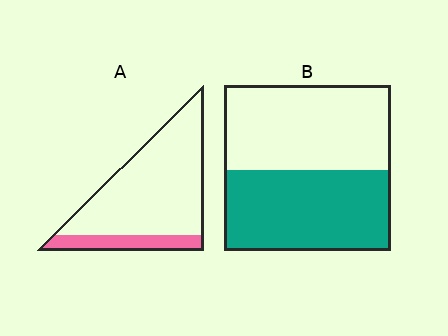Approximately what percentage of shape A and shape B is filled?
A is approximately 20% and B is approximately 50%.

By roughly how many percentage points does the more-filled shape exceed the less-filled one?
By roughly 30 percentage points (B over A).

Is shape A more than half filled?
No.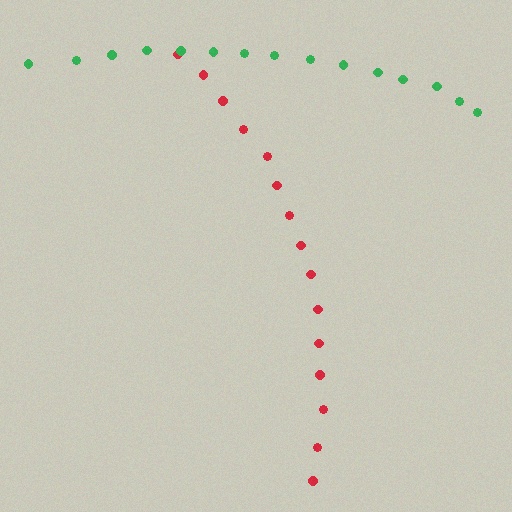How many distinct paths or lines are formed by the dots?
There are 2 distinct paths.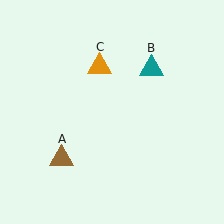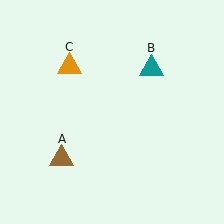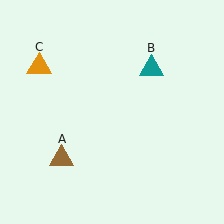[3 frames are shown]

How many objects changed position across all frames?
1 object changed position: orange triangle (object C).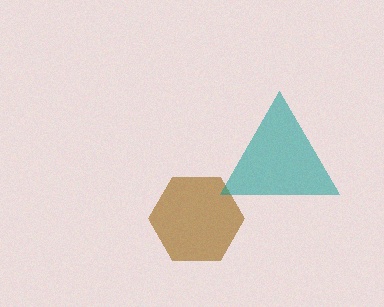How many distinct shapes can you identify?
There are 2 distinct shapes: a brown hexagon, a teal triangle.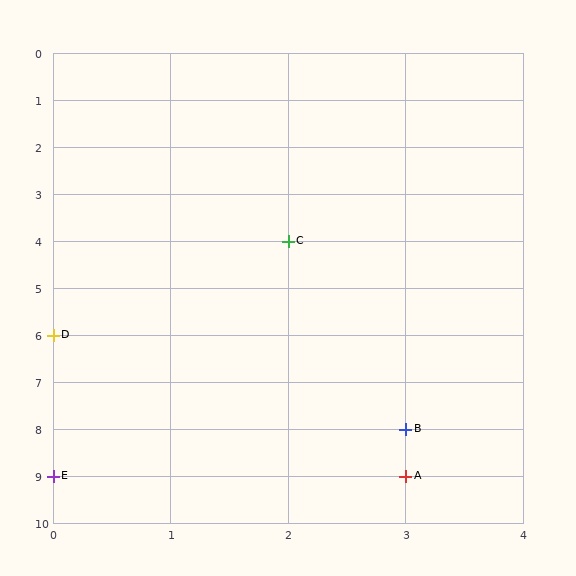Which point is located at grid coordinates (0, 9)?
Point E is at (0, 9).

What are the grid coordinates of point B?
Point B is at grid coordinates (3, 8).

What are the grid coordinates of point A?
Point A is at grid coordinates (3, 9).